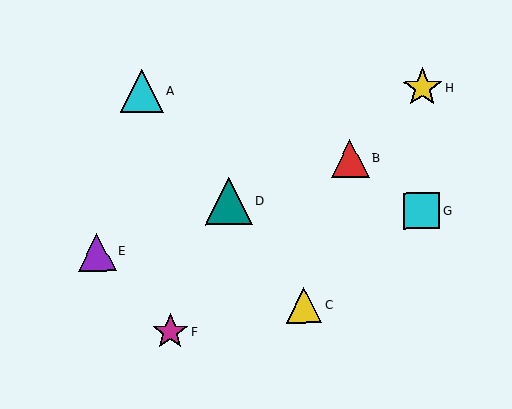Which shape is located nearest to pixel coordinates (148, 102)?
The cyan triangle (labeled A) at (142, 91) is nearest to that location.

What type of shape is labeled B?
Shape B is a red triangle.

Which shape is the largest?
The teal triangle (labeled D) is the largest.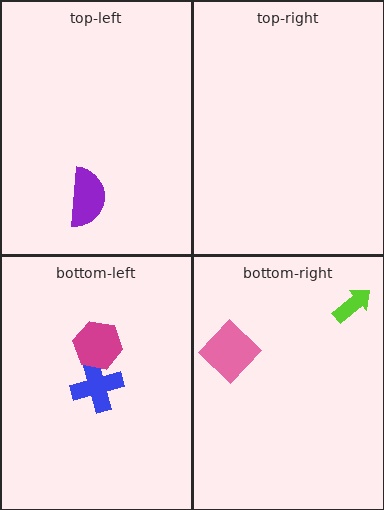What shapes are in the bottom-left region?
The blue cross, the magenta hexagon.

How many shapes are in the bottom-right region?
2.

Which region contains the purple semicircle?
The top-left region.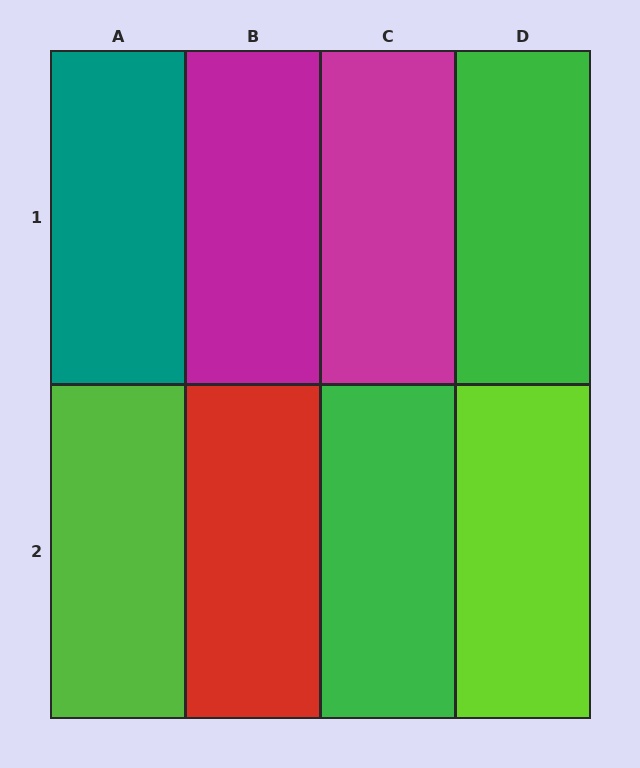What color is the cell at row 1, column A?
Teal.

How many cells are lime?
2 cells are lime.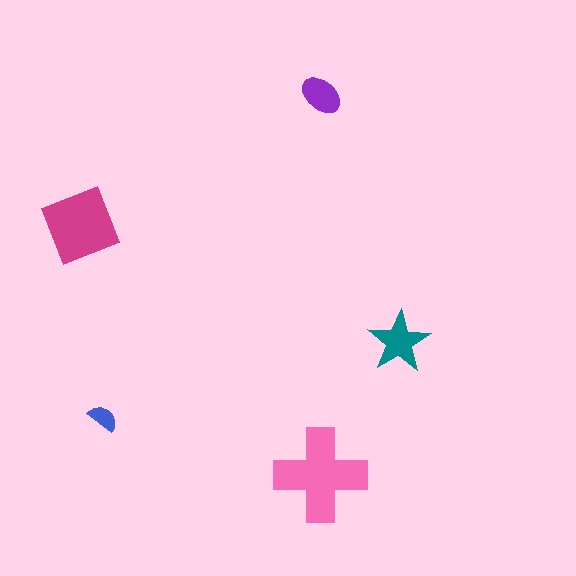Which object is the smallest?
The blue semicircle.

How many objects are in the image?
There are 5 objects in the image.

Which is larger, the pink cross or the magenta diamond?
The pink cross.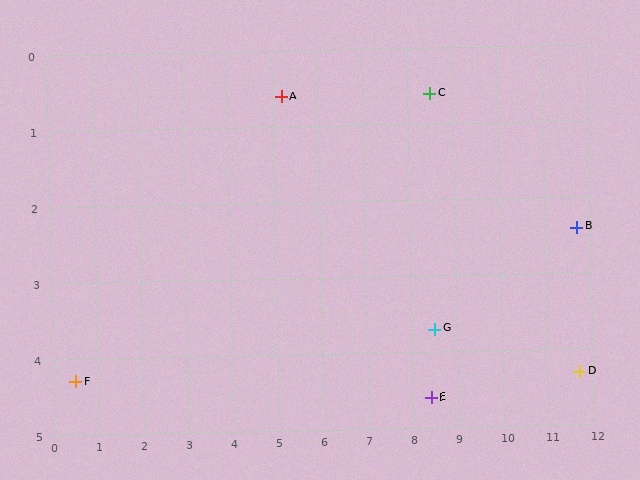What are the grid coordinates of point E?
Point E is at approximately (8.4, 4.6).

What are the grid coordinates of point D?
Point D is at approximately (11.7, 4.3).